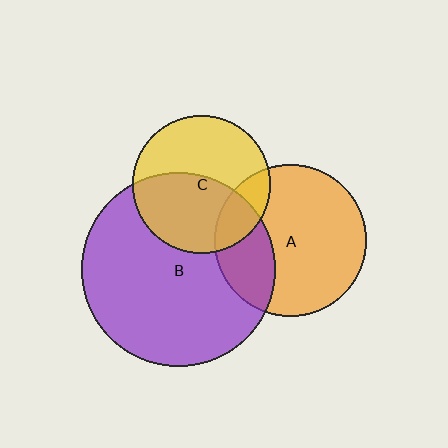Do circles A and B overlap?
Yes.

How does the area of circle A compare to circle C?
Approximately 1.2 times.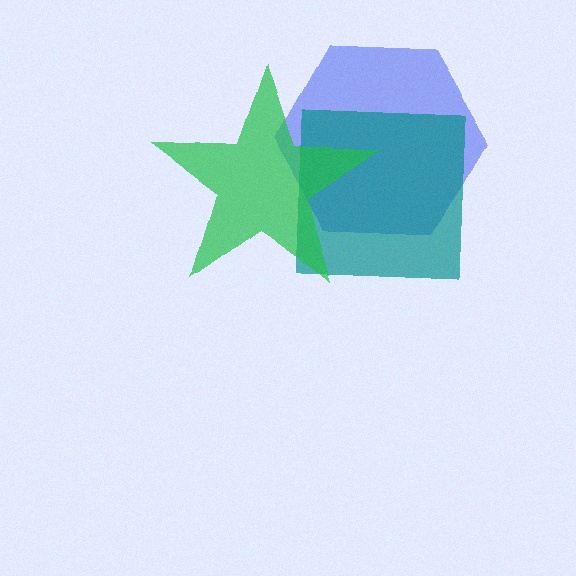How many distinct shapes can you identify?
There are 3 distinct shapes: a blue hexagon, a teal square, a green star.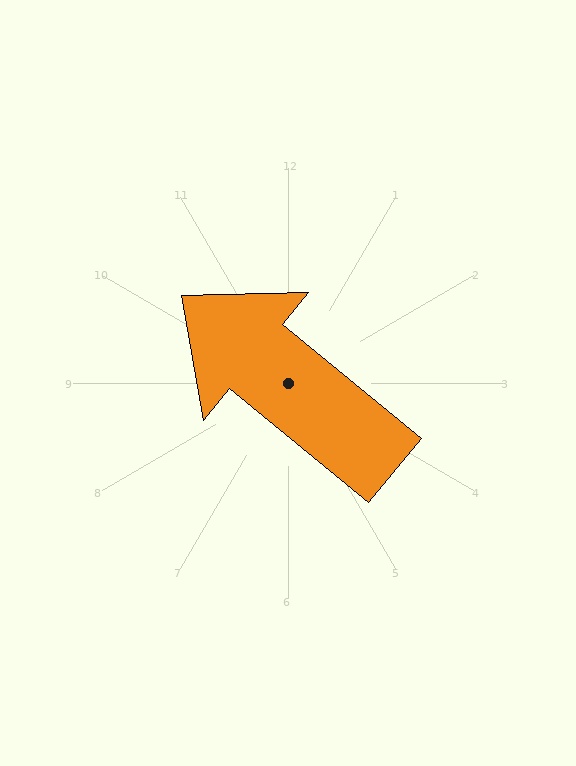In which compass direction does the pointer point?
Northwest.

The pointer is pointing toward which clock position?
Roughly 10 o'clock.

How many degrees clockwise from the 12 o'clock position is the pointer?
Approximately 309 degrees.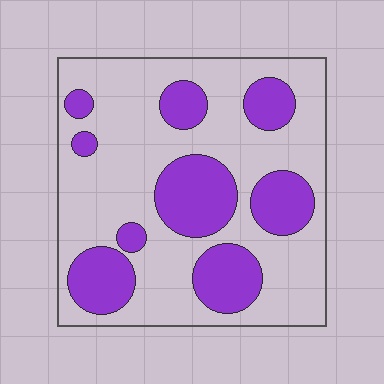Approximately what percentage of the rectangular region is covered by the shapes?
Approximately 30%.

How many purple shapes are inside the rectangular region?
9.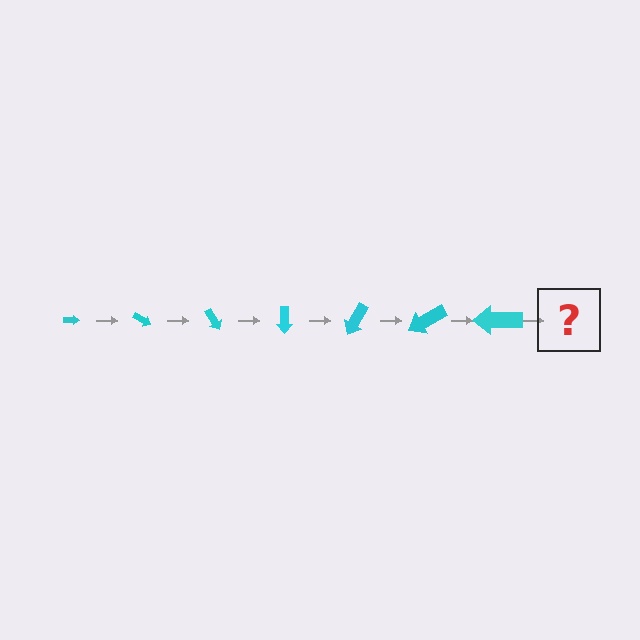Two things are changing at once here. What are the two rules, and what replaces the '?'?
The two rules are that the arrow grows larger each step and it rotates 30 degrees each step. The '?' should be an arrow, larger than the previous one and rotated 210 degrees from the start.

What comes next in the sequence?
The next element should be an arrow, larger than the previous one and rotated 210 degrees from the start.